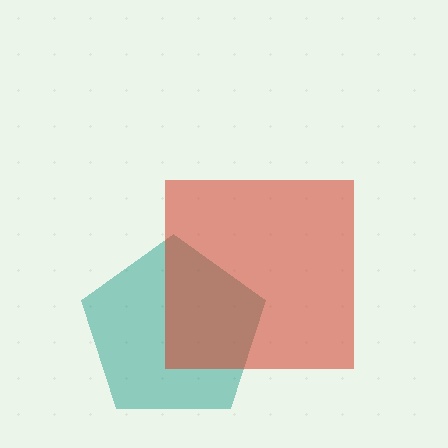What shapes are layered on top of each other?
The layered shapes are: a teal pentagon, a red square.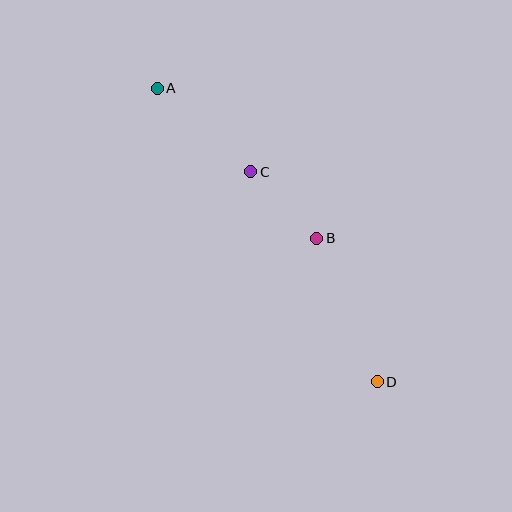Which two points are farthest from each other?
Points A and D are farthest from each other.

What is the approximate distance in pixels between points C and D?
The distance between C and D is approximately 245 pixels.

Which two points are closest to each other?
Points B and C are closest to each other.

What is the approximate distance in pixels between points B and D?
The distance between B and D is approximately 156 pixels.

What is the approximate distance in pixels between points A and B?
The distance between A and B is approximately 219 pixels.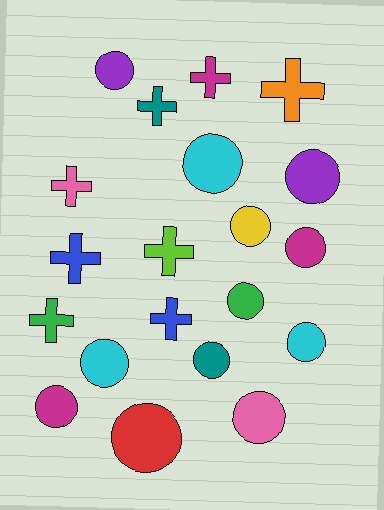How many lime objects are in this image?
There is 1 lime object.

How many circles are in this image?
There are 12 circles.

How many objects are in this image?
There are 20 objects.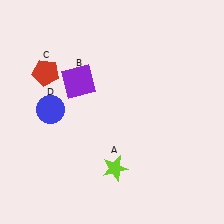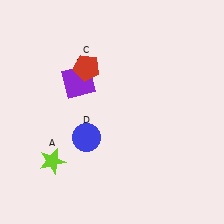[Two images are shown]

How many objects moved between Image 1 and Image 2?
3 objects moved between the two images.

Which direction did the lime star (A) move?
The lime star (A) moved left.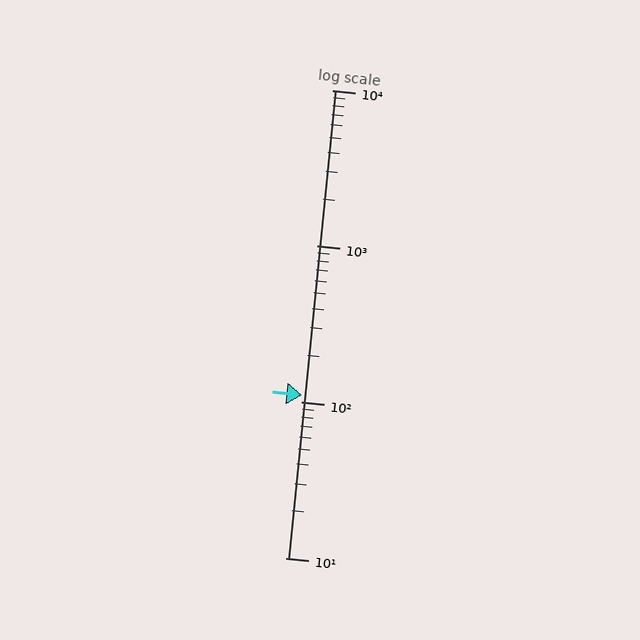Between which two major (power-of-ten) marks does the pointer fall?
The pointer is between 100 and 1000.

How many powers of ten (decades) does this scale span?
The scale spans 3 decades, from 10 to 10000.